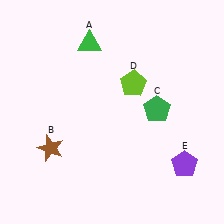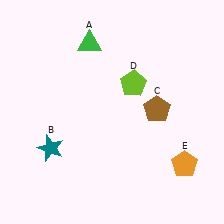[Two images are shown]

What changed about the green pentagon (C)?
In Image 1, C is green. In Image 2, it changed to brown.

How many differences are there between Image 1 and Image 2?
There are 3 differences between the two images.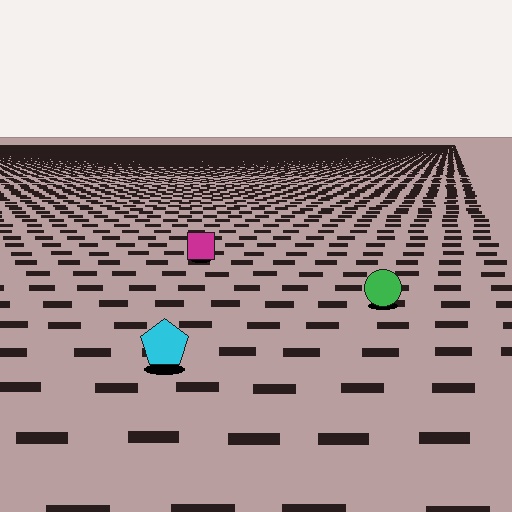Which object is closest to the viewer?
The cyan pentagon is closest. The texture marks near it are larger and more spread out.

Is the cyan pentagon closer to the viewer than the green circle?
Yes. The cyan pentagon is closer — you can tell from the texture gradient: the ground texture is coarser near it.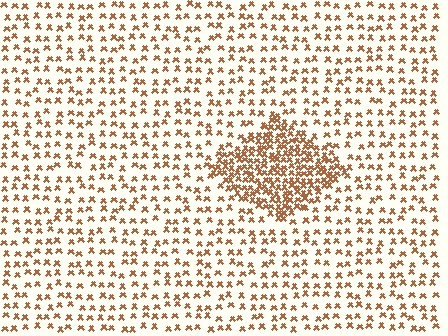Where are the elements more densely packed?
The elements are more densely packed inside the diamond boundary.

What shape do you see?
I see a diamond.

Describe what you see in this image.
The image contains small brown elements arranged at two different densities. A diamond-shaped region is visible where the elements are more densely packed than the surrounding area.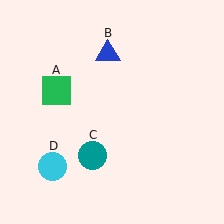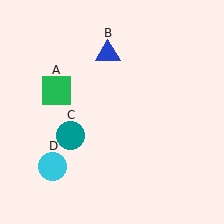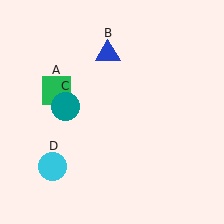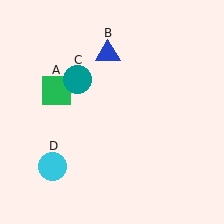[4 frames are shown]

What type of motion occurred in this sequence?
The teal circle (object C) rotated clockwise around the center of the scene.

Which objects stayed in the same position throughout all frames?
Green square (object A) and blue triangle (object B) and cyan circle (object D) remained stationary.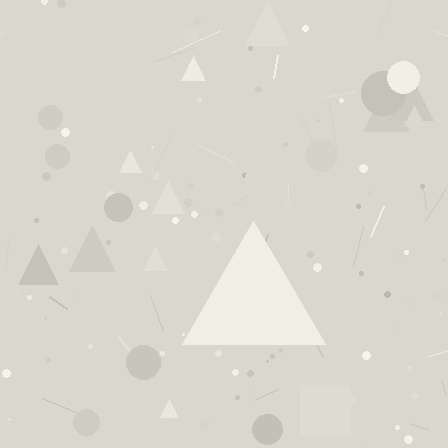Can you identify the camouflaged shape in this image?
The camouflaged shape is a triangle.